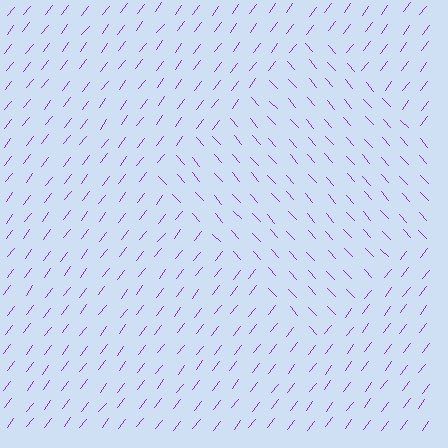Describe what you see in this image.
The image is filled with small purple line segments. A diamond region in the image has lines oriented differently from the surrounding lines, creating a visible texture boundary.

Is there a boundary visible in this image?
Yes, there is a texture boundary formed by a change in line orientation.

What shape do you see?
I see a diamond.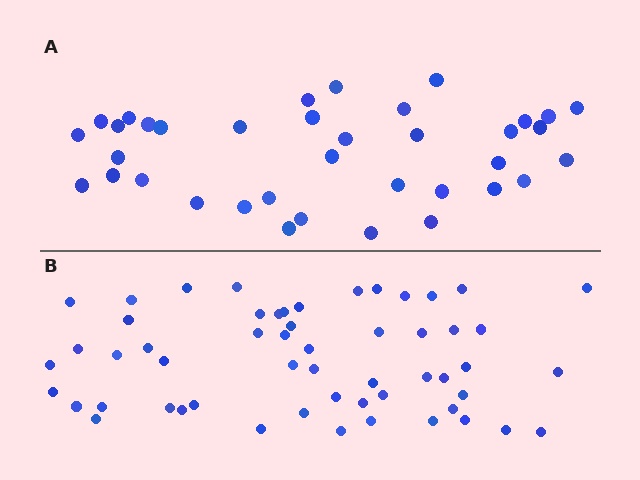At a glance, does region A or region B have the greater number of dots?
Region B (the bottom region) has more dots.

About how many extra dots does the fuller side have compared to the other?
Region B has approximately 20 more dots than region A.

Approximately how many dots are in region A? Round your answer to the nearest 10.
About 40 dots. (The exact count is 37, which rounds to 40.)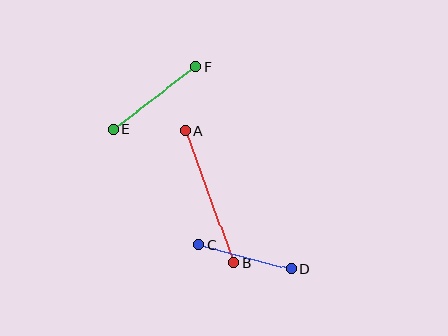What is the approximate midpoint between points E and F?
The midpoint is at approximately (154, 98) pixels.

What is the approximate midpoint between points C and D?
The midpoint is at approximately (245, 257) pixels.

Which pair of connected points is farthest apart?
Points A and B are farthest apart.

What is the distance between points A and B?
The distance is approximately 140 pixels.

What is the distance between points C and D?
The distance is approximately 96 pixels.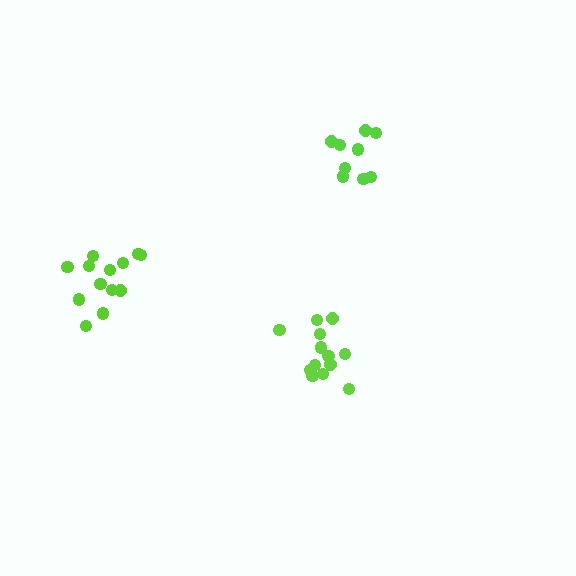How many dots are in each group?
Group 1: 13 dots, Group 2: 9 dots, Group 3: 13 dots (35 total).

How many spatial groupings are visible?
There are 3 spatial groupings.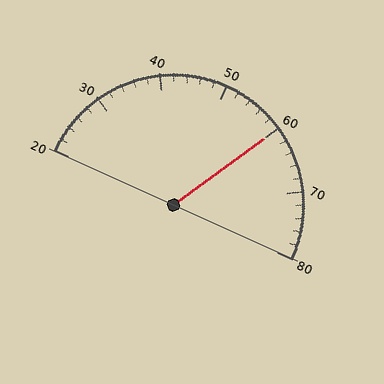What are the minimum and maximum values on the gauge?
The gauge ranges from 20 to 80.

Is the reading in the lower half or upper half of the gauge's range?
The reading is in the upper half of the range (20 to 80).